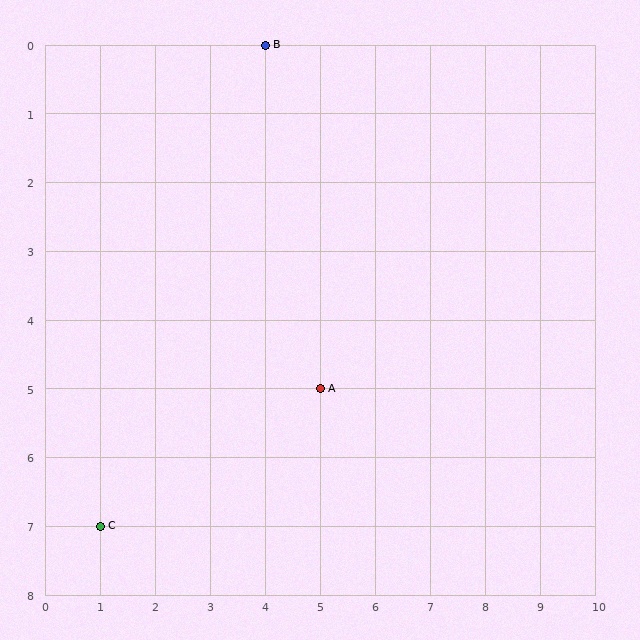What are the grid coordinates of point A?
Point A is at grid coordinates (5, 5).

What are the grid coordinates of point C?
Point C is at grid coordinates (1, 7).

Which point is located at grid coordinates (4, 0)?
Point B is at (4, 0).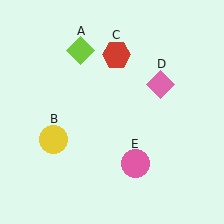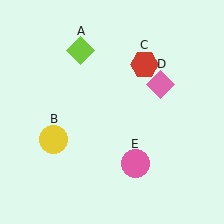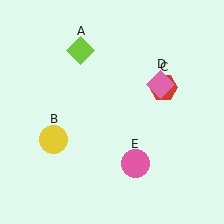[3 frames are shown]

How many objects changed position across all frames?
1 object changed position: red hexagon (object C).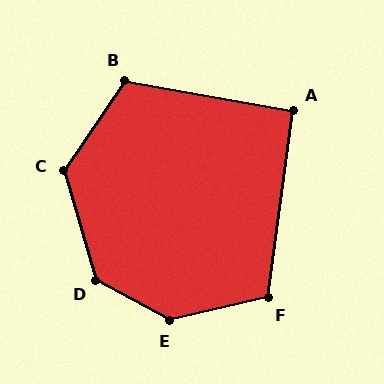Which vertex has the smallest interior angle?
A, at approximately 92 degrees.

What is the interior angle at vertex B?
Approximately 114 degrees (obtuse).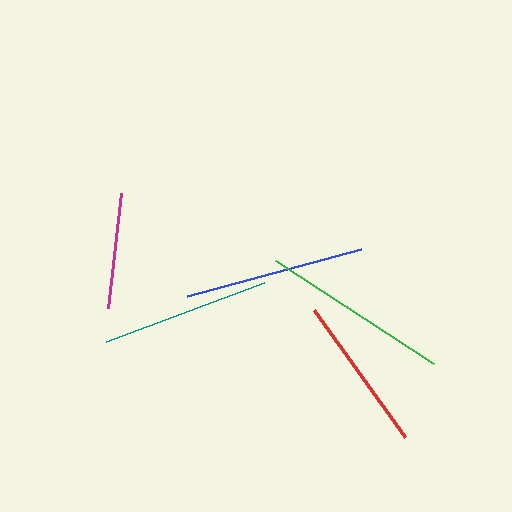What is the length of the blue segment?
The blue segment is approximately 180 pixels long.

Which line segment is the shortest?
The magenta line is the shortest at approximately 115 pixels.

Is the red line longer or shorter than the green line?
The green line is longer than the red line.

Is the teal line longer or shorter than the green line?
The green line is longer than the teal line.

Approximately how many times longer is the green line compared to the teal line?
The green line is approximately 1.1 times the length of the teal line.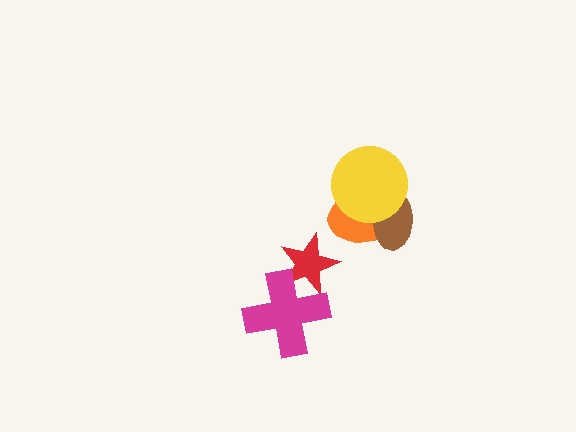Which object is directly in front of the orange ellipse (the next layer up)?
The brown ellipse is directly in front of the orange ellipse.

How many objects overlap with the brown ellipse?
2 objects overlap with the brown ellipse.